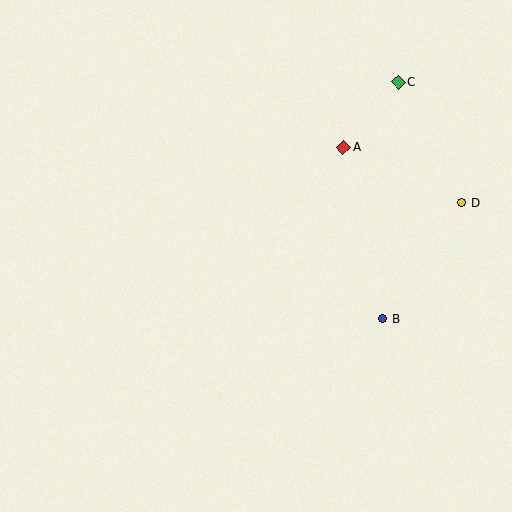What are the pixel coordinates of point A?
Point A is at (343, 147).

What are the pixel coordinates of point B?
Point B is at (383, 319).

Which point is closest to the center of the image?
Point A at (343, 147) is closest to the center.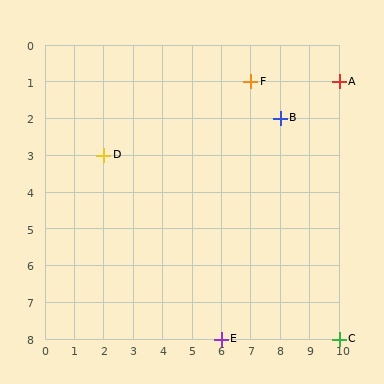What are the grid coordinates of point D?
Point D is at grid coordinates (2, 3).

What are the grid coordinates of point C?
Point C is at grid coordinates (10, 8).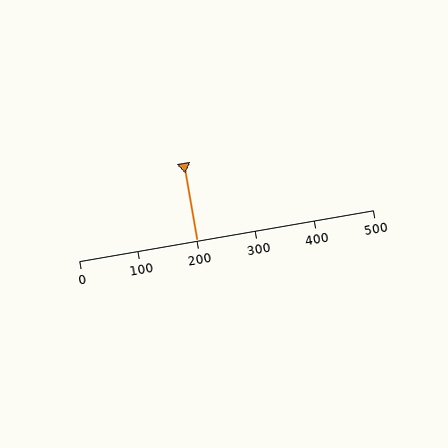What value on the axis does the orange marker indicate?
The marker indicates approximately 200.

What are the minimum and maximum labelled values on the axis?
The axis runs from 0 to 500.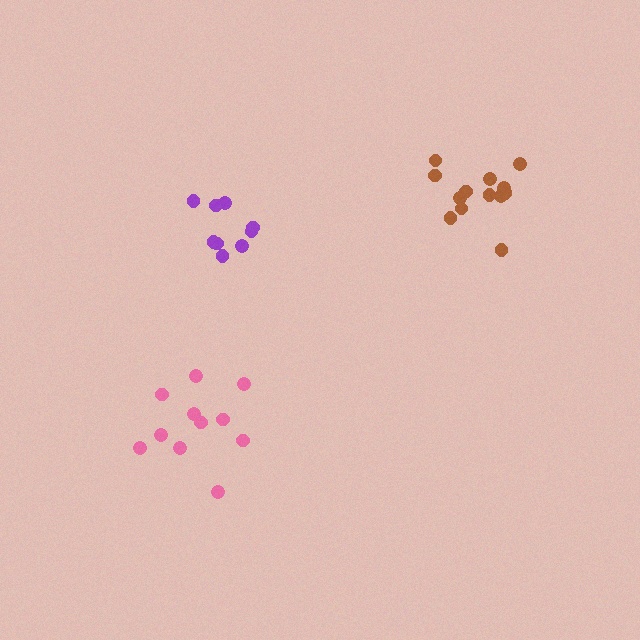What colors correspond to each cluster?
The clusters are colored: pink, purple, brown.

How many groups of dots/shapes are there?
There are 3 groups.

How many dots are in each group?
Group 1: 11 dots, Group 2: 9 dots, Group 3: 13 dots (33 total).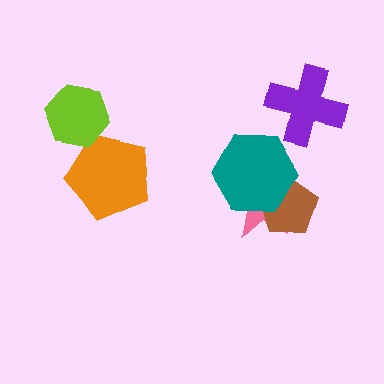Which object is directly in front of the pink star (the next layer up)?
The brown pentagon is directly in front of the pink star.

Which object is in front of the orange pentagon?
The lime hexagon is in front of the orange pentagon.